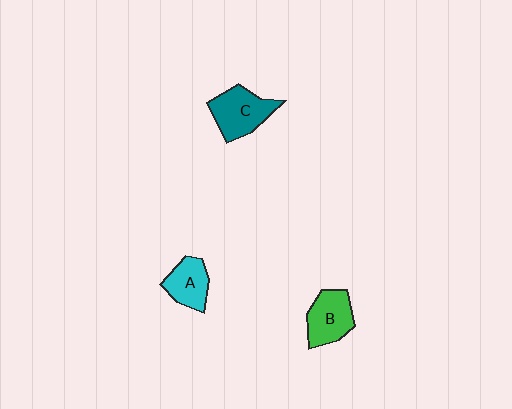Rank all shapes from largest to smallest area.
From largest to smallest: C (teal), B (green), A (cyan).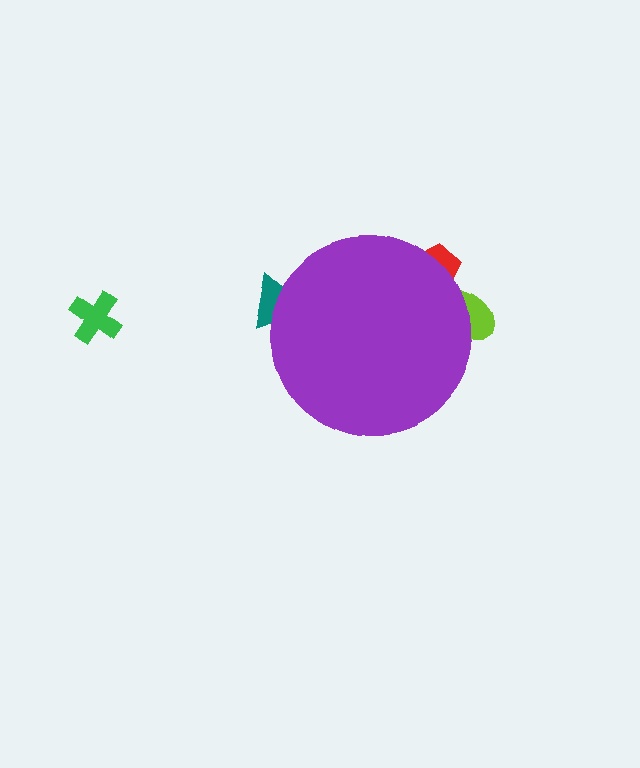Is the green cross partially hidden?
No, the green cross is fully visible.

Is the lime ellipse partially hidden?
Yes, the lime ellipse is partially hidden behind the purple circle.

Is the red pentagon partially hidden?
Yes, the red pentagon is partially hidden behind the purple circle.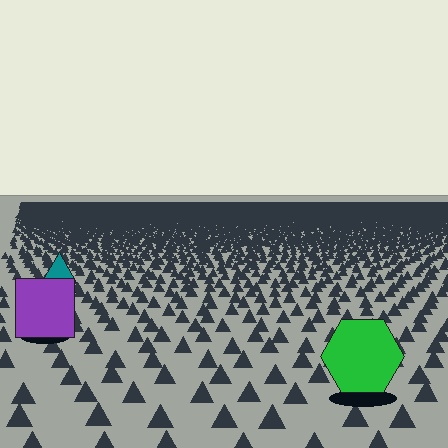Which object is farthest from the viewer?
The teal triangle is farthest from the viewer. It appears smaller and the ground texture around it is denser.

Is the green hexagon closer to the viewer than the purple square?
Yes. The green hexagon is closer — you can tell from the texture gradient: the ground texture is coarser near it.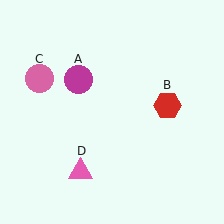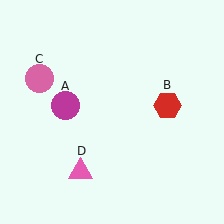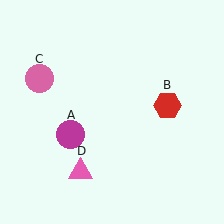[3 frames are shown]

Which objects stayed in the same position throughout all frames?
Red hexagon (object B) and pink circle (object C) and pink triangle (object D) remained stationary.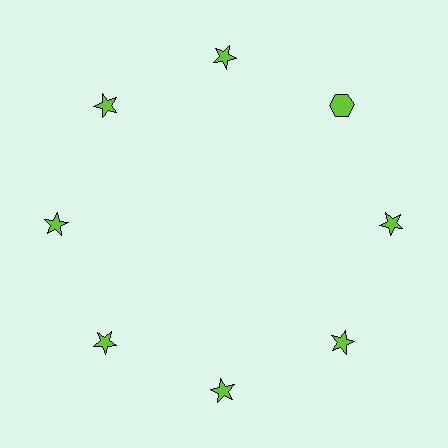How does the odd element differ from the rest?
It has a different shape: hexagon instead of star.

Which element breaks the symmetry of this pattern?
The lime hexagon at roughly the 2 o'clock position breaks the symmetry. All other shapes are lime stars.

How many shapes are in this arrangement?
There are 8 shapes arranged in a ring pattern.